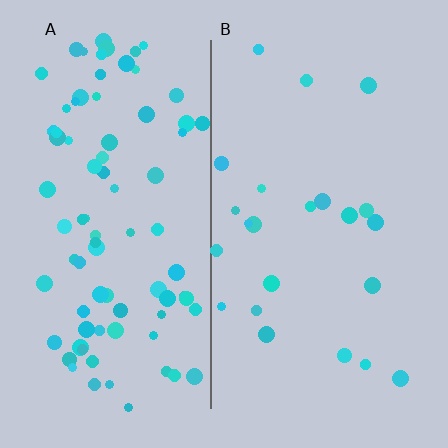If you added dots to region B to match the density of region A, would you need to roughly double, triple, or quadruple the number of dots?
Approximately quadruple.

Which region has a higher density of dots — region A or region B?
A (the left).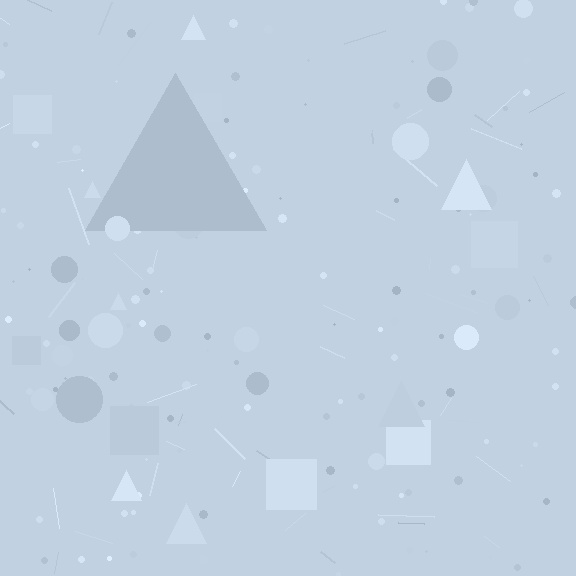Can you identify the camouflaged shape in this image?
The camouflaged shape is a triangle.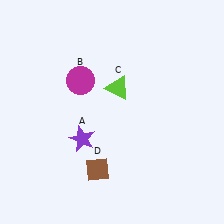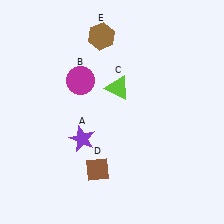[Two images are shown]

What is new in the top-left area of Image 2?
A brown hexagon (E) was added in the top-left area of Image 2.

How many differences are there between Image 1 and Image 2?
There is 1 difference between the two images.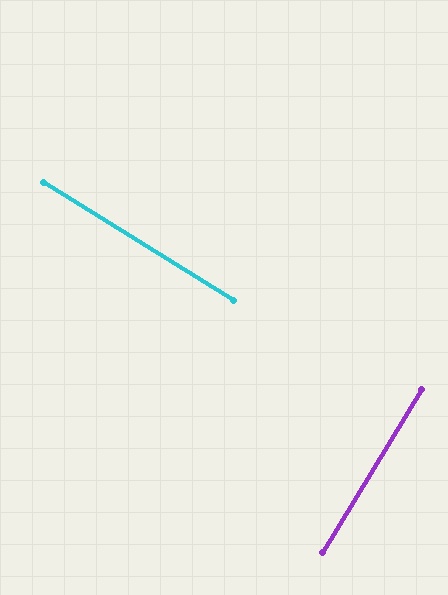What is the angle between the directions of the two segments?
Approximately 90 degrees.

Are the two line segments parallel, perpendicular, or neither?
Perpendicular — they meet at approximately 90°.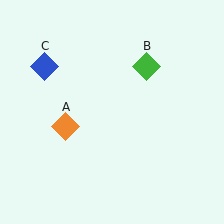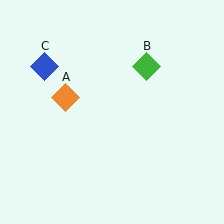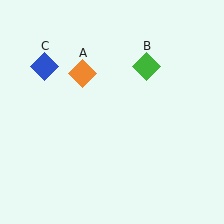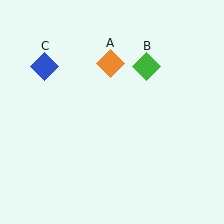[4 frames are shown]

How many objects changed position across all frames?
1 object changed position: orange diamond (object A).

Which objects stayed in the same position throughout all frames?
Green diamond (object B) and blue diamond (object C) remained stationary.